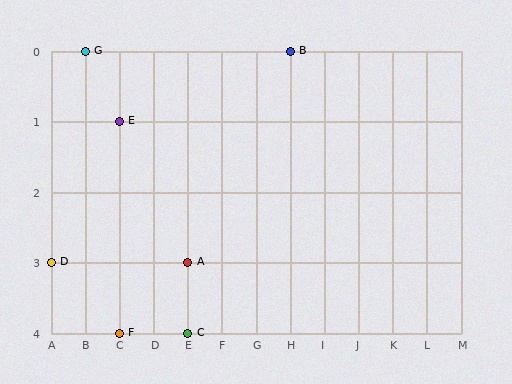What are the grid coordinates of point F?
Point F is at grid coordinates (C, 4).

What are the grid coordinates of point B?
Point B is at grid coordinates (H, 0).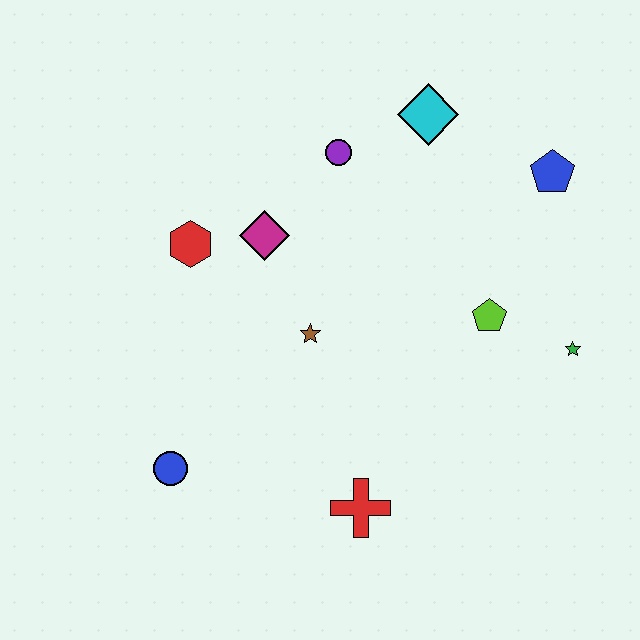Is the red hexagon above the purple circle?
No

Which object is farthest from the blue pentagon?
The blue circle is farthest from the blue pentagon.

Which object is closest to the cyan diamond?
The purple circle is closest to the cyan diamond.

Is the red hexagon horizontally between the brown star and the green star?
No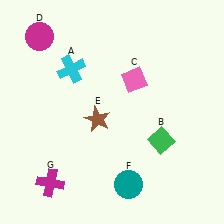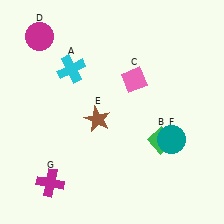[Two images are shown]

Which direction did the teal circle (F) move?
The teal circle (F) moved up.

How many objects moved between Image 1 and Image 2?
1 object moved between the two images.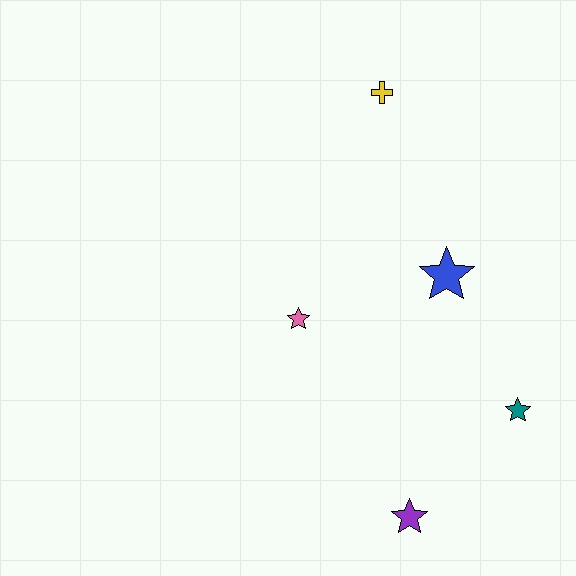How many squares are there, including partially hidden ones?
There are no squares.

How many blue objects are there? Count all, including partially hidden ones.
There is 1 blue object.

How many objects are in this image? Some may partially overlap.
There are 5 objects.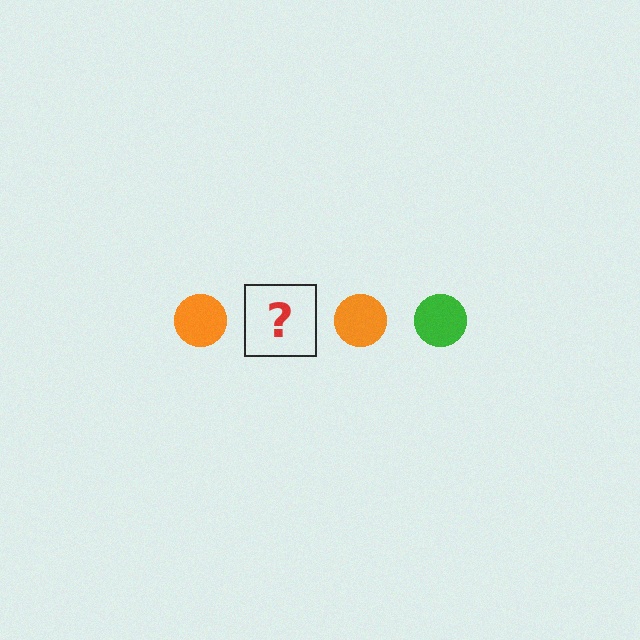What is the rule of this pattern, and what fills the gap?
The rule is that the pattern cycles through orange, green circles. The gap should be filled with a green circle.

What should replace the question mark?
The question mark should be replaced with a green circle.